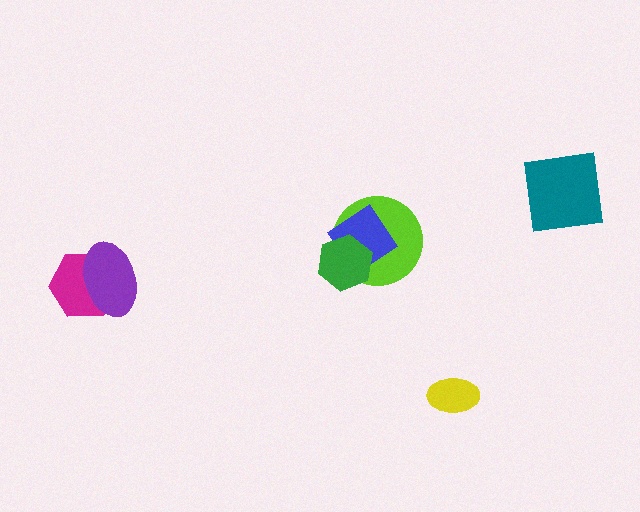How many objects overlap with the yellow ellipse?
0 objects overlap with the yellow ellipse.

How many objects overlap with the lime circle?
2 objects overlap with the lime circle.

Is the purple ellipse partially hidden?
No, no other shape covers it.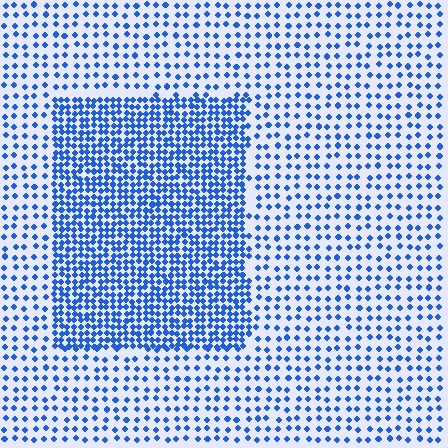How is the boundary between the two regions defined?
The boundary is defined by a change in element density (approximately 2.4x ratio). All elements are the same color, size, and shape.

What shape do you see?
I see a rectangle.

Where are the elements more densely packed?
The elements are more densely packed inside the rectangle boundary.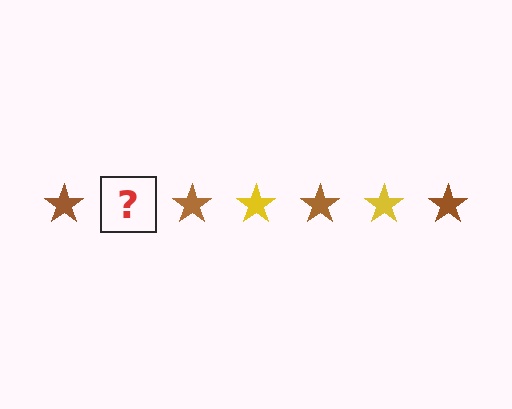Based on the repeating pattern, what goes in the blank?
The blank should be a yellow star.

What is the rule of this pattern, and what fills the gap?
The rule is that the pattern cycles through brown, yellow stars. The gap should be filled with a yellow star.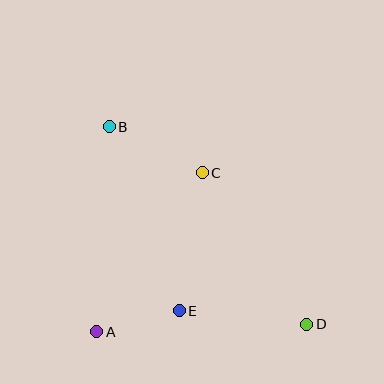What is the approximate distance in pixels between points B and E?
The distance between B and E is approximately 197 pixels.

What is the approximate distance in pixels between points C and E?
The distance between C and E is approximately 140 pixels.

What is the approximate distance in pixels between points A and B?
The distance between A and B is approximately 205 pixels.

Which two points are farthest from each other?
Points B and D are farthest from each other.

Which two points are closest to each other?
Points A and E are closest to each other.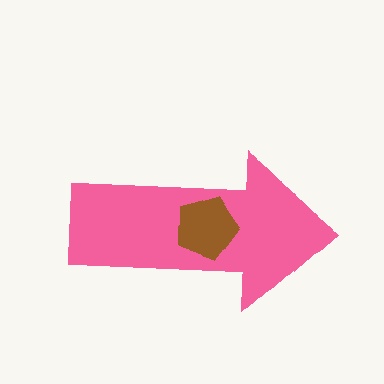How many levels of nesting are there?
2.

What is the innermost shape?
The brown pentagon.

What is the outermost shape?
The pink arrow.